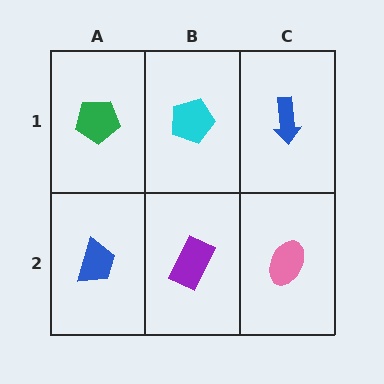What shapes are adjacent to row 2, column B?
A cyan pentagon (row 1, column B), a blue trapezoid (row 2, column A), a pink ellipse (row 2, column C).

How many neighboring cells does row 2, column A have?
2.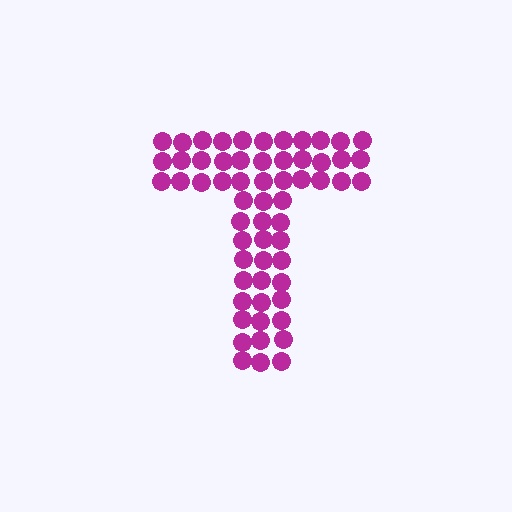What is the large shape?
The large shape is the letter T.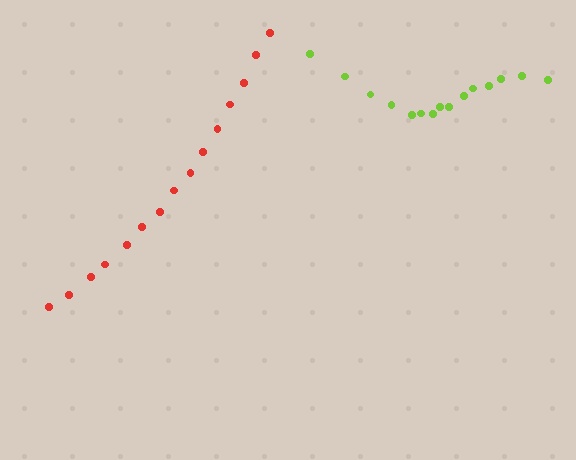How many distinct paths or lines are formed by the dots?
There are 2 distinct paths.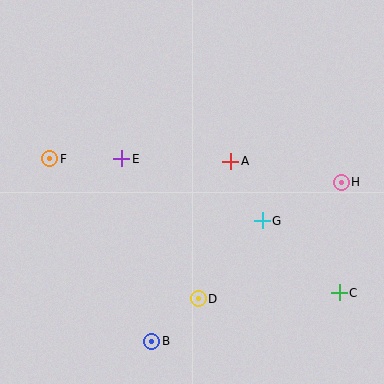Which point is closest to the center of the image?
Point A at (231, 161) is closest to the center.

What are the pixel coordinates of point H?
Point H is at (341, 182).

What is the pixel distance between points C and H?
The distance between C and H is 110 pixels.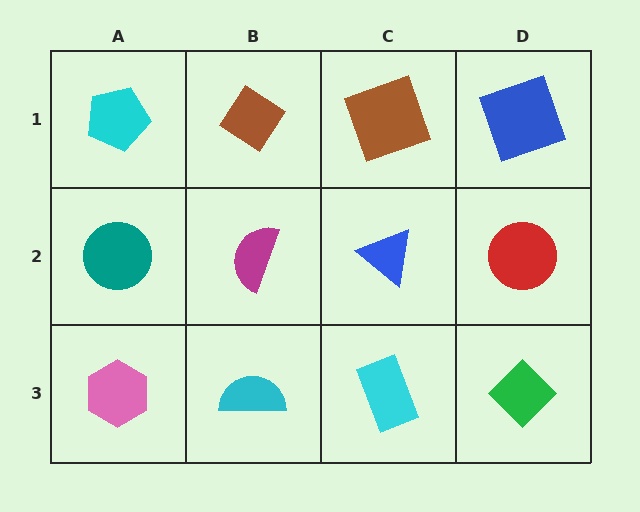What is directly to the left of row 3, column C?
A cyan semicircle.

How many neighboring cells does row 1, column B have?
3.